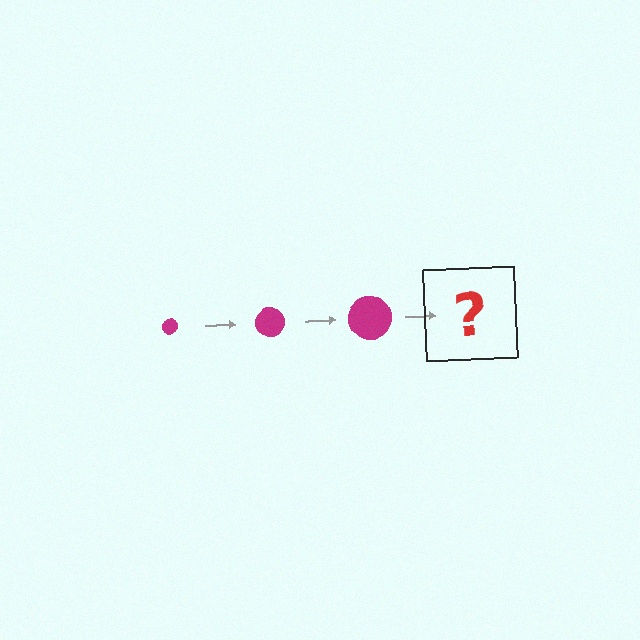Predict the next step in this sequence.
The next step is a magenta circle, larger than the previous one.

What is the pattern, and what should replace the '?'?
The pattern is that the circle gets progressively larger each step. The '?' should be a magenta circle, larger than the previous one.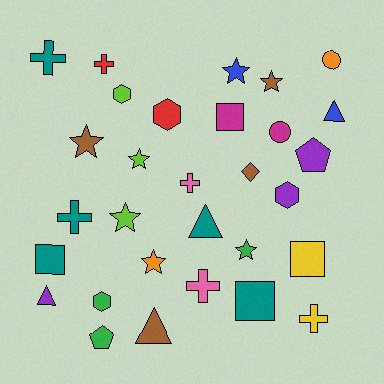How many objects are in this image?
There are 30 objects.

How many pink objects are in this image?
There are 2 pink objects.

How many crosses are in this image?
There are 6 crosses.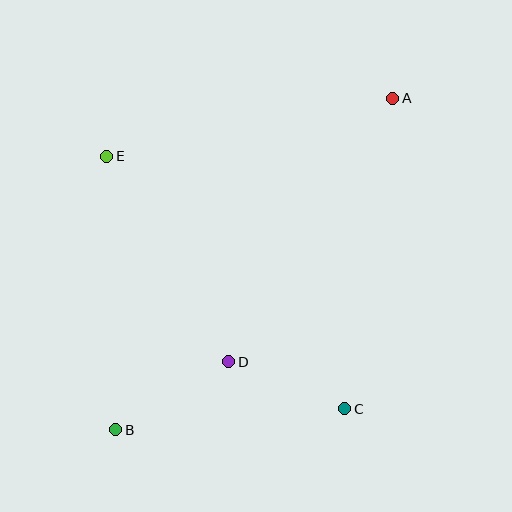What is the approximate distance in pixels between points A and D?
The distance between A and D is approximately 310 pixels.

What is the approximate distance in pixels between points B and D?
The distance between B and D is approximately 132 pixels.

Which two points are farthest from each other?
Points A and B are farthest from each other.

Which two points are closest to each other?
Points C and D are closest to each other.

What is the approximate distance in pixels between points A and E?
The distance between A and E is approximately 292 pixels.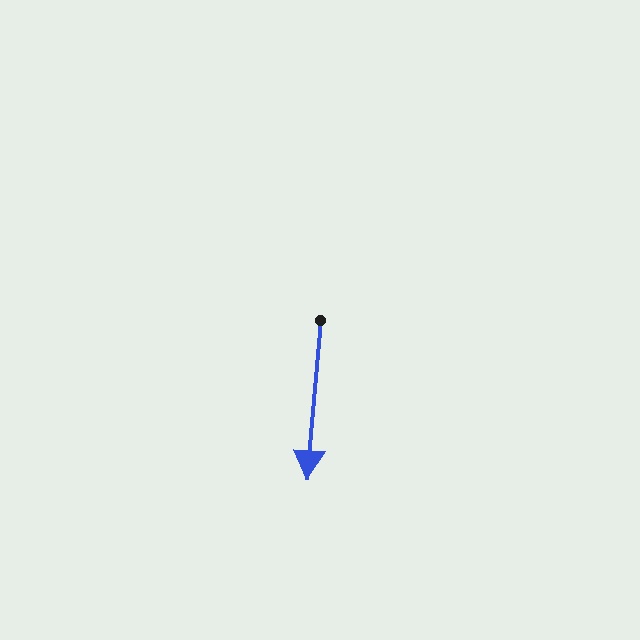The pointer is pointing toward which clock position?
Roughly 6 o'clock.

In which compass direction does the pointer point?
South.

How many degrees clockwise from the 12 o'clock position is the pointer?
Approximately 185 degrees.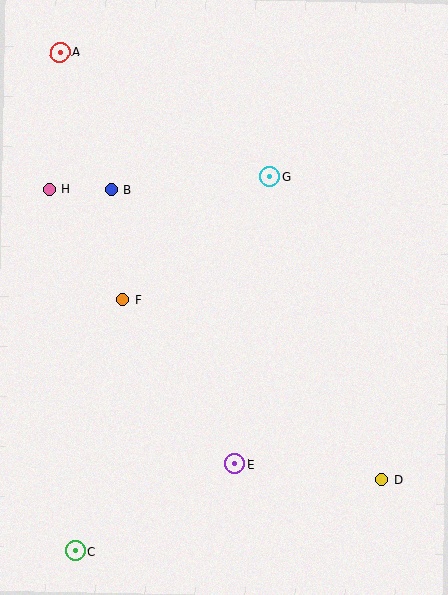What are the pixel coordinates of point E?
Point E is at (235, 464).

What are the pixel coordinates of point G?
Point G is at (270, 177).